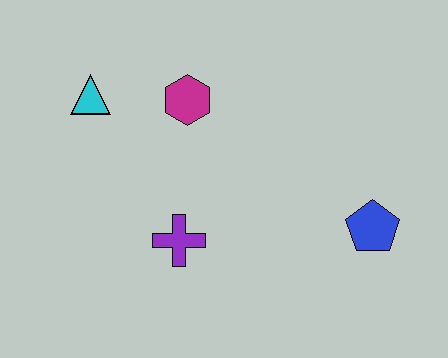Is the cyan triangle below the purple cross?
No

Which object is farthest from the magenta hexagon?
The blue pentagon is farthest from the magenta hexagon.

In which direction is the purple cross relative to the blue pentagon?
The purple cross is to the left of the blue pentagon.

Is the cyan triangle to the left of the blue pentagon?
Yes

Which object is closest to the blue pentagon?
The purple cross is closest to the blue pentagon.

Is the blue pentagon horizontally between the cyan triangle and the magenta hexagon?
No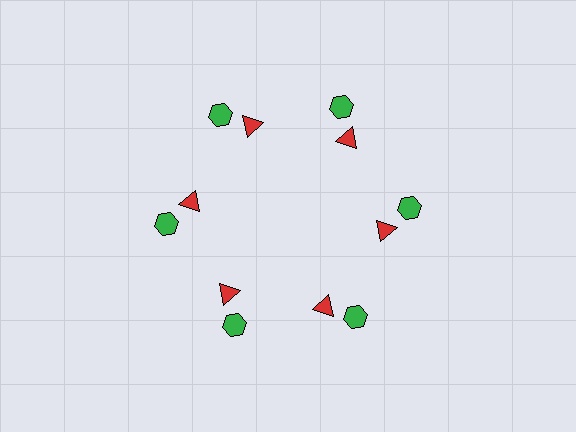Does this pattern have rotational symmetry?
Yes, this pattern has 6-fold rotational symmetry. It looks the same after rotating 60 degrees around the center.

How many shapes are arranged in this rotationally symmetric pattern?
There are 12 shapes, arranged in 6 groups of 2.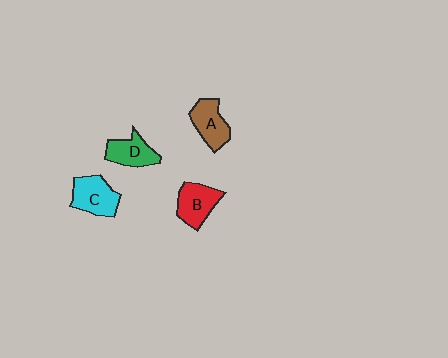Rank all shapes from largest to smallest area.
From largest to smallest: C (cyan), B (red), A (brown), D (green).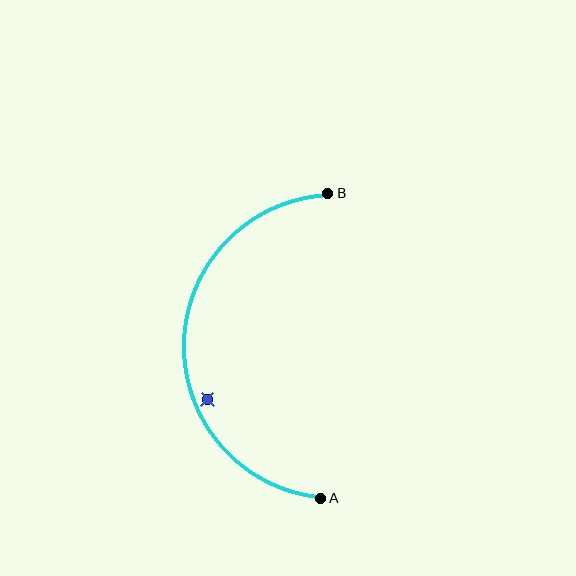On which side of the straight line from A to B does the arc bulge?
The arc bulges to the left of the straight line connecting A and B.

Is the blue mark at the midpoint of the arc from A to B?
No — the blue mark does not lie on the arc at all. It sits slightly inside the curve.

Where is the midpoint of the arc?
The arc midpoint is the point on the curve farthest from the straight line joining A and B. It sits to the left of that line.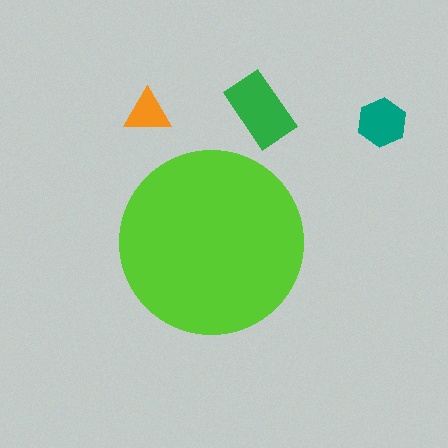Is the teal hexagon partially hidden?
No, the teal hexagon is fully visible.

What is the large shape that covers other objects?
A lime circle.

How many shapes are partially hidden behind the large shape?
0 shapes are partially hidden.